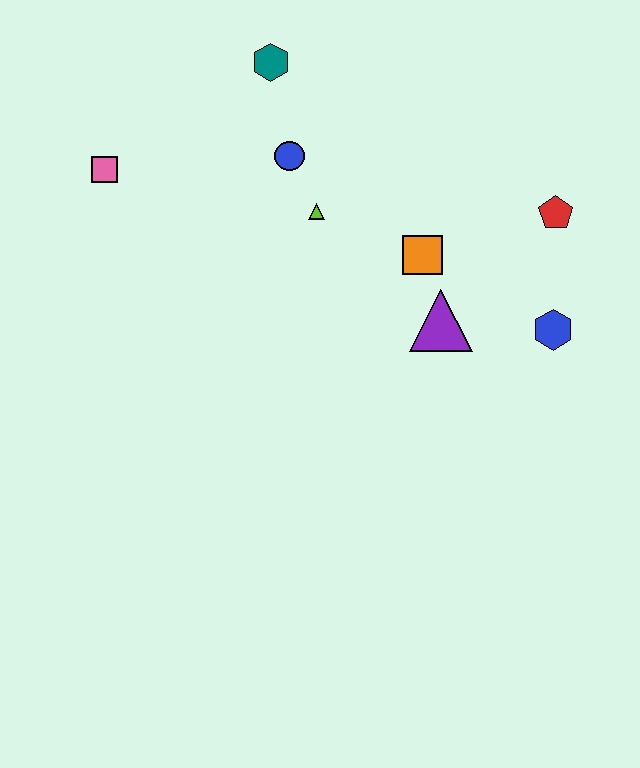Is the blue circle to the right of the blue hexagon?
No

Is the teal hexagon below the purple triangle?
No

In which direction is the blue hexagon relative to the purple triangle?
The blue hexagon is to the right of the purple triangle.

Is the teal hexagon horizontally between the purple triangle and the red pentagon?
No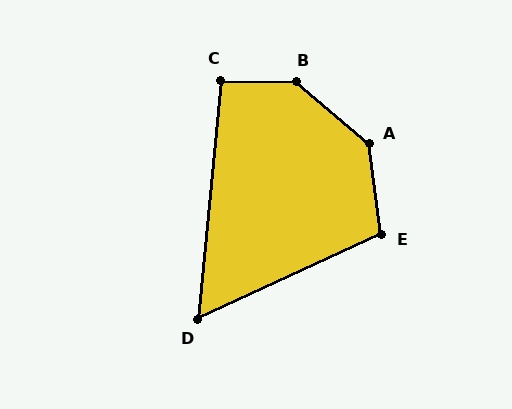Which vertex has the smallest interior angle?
D, at approximately 60 degrees.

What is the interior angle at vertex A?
Approximately 137 degrees (obtuse).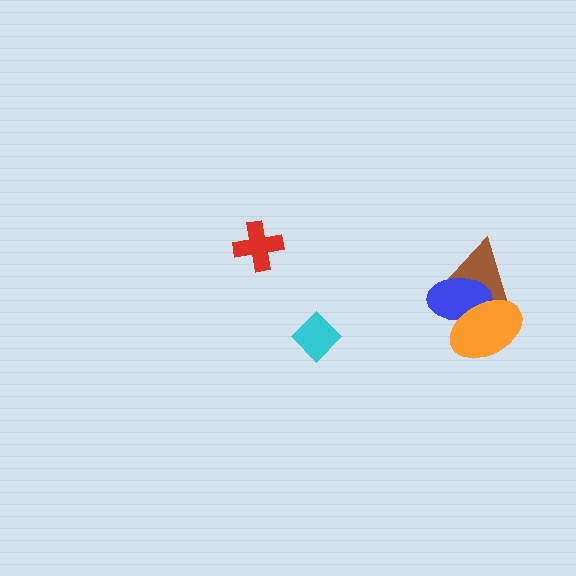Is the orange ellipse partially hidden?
No, no other shape covers it.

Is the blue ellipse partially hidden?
Yes, it is partially covered by another shape.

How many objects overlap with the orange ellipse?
2 objects overlap with the orange ellipse.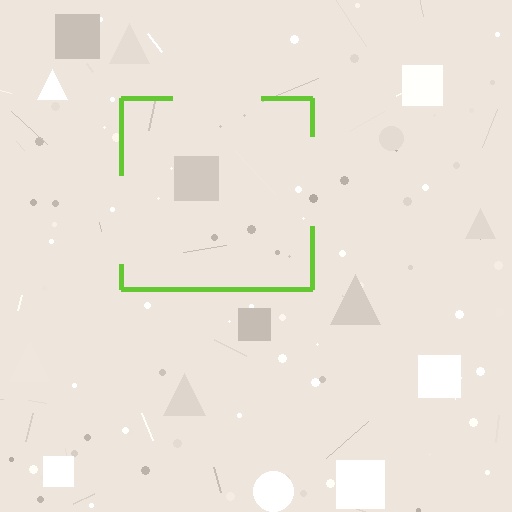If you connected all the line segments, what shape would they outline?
They would outline a square.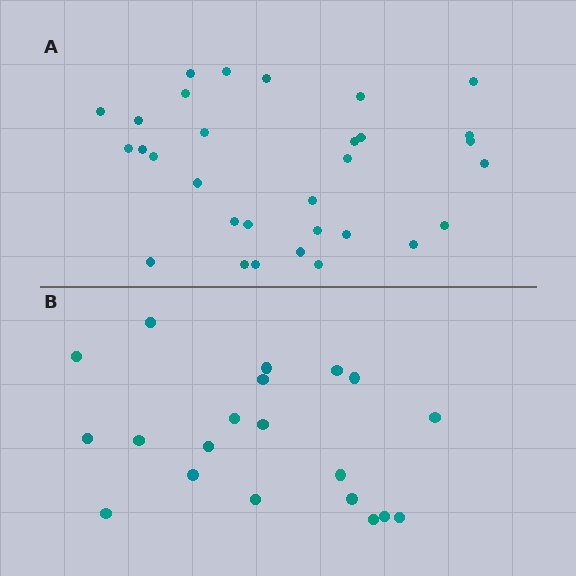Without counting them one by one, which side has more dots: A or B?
Region A (the top region) has more dots.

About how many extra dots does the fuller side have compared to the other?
Region A has roughly 12 or so more dots than region B.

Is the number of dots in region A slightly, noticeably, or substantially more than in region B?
Region A has substantially more. The ratio is roughly 1.6 to 1.